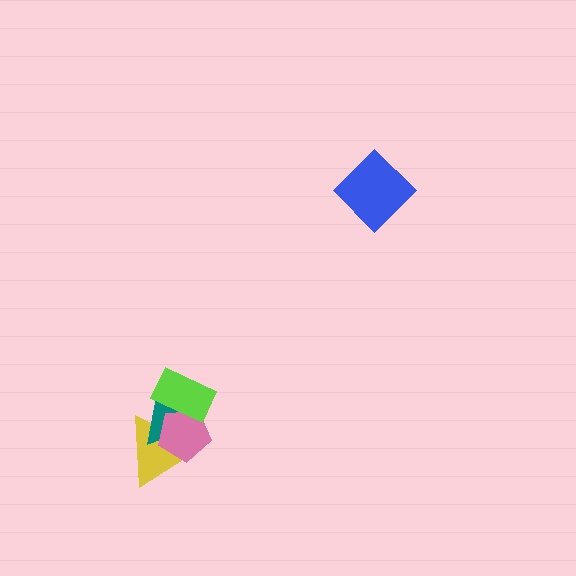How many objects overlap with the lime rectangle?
3 objects overlap with the lime rectangle.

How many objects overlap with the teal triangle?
3 objects overlap with the teal triangle.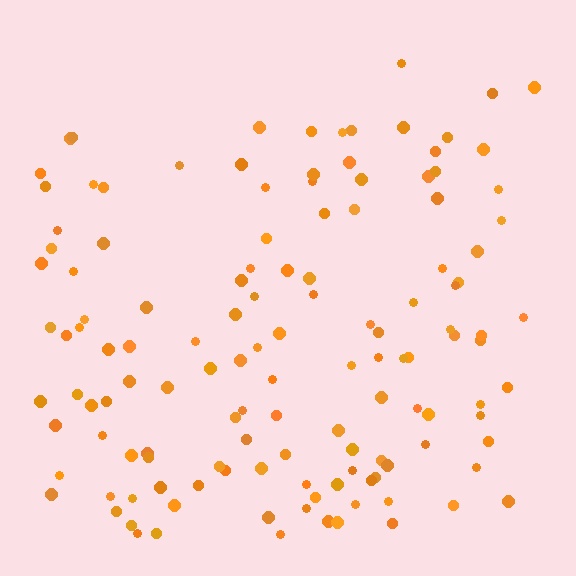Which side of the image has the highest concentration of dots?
The bottom.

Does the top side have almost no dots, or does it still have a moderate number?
Still a moderate number, just noticeably fewer than the bottom.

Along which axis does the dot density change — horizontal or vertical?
Vertical.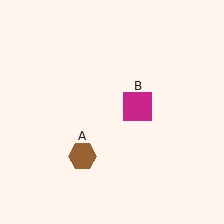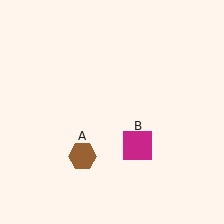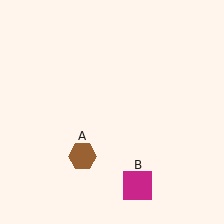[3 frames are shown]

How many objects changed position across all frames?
1 object changed position: magenta square (object B).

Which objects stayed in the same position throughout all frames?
Brown hexagon (object A) remained stationary.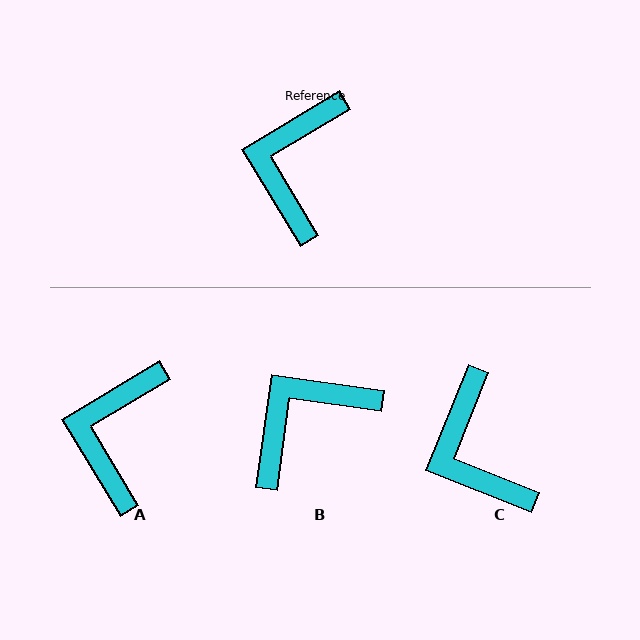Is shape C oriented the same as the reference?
No, it is off by about 37 degrees.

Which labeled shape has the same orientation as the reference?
A.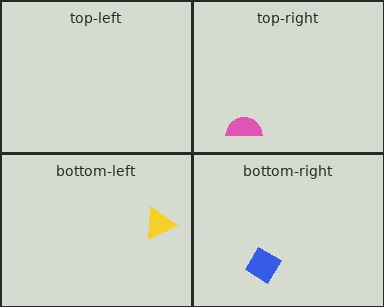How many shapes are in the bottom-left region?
1.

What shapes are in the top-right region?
The pink semicircle.